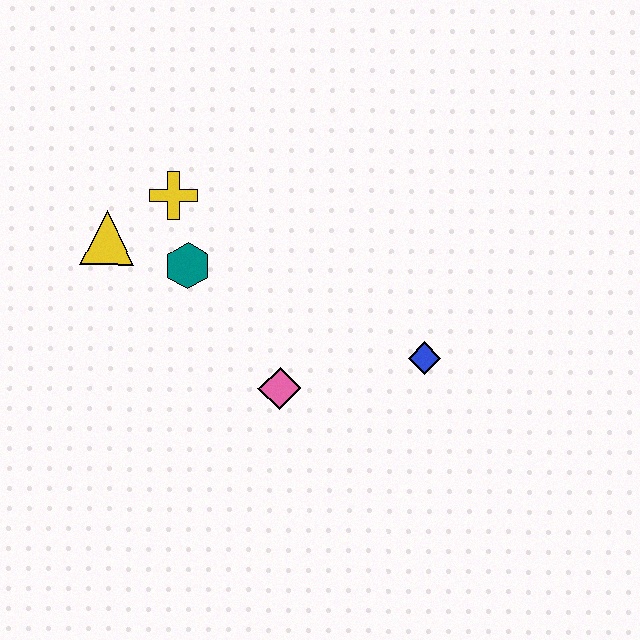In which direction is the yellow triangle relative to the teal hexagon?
The yellow triangle is to the left of the teal hexagon.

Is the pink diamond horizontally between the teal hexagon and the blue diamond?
Yes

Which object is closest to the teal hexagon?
The yellow cross is closest to the teal hexagon.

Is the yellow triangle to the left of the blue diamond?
Yes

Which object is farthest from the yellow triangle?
The blue diamond is farthest from the yellow triangle.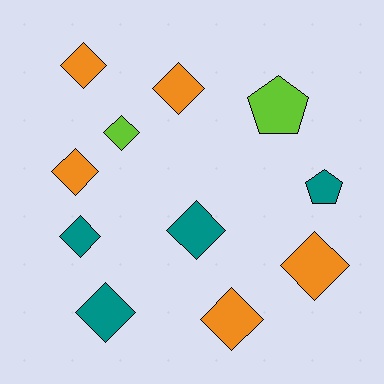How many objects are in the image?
There are 11 objects.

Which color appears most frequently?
Orange, with 5 objects.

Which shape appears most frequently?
Diamond, with 9 objects.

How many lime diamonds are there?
There is 1 lime diamond.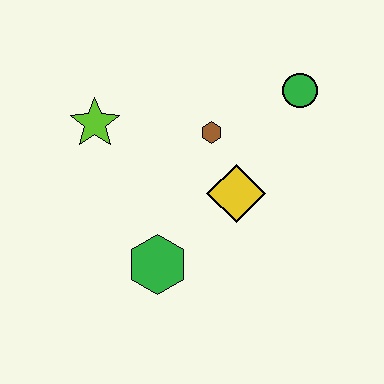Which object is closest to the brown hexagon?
The yellow diamond is closest to the brown hexagon.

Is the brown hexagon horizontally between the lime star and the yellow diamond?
Yes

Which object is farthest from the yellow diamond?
The lime star is farthest from the yellow diamond.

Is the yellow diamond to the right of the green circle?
No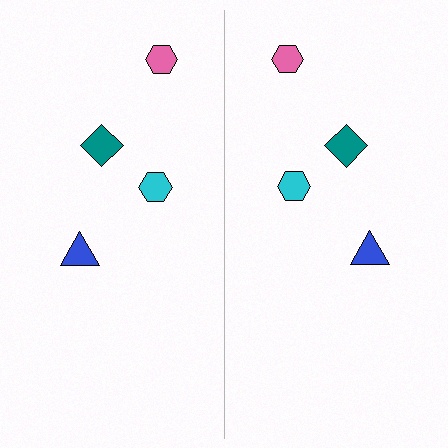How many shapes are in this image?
There are 8 shapes in this image.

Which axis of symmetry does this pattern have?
The pattern has a vertical axis of symmetry running through the center of the image.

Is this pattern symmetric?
Yes, this pattern has bilateral (reflection) symmetry.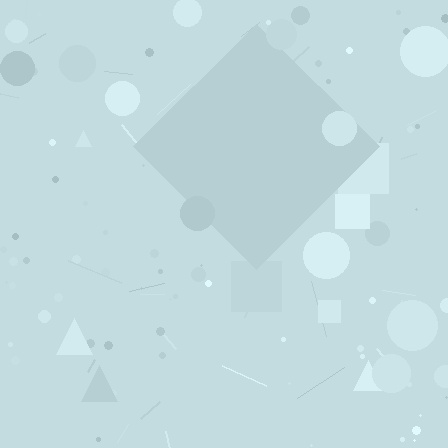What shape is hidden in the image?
A diamond is hidden in the image.